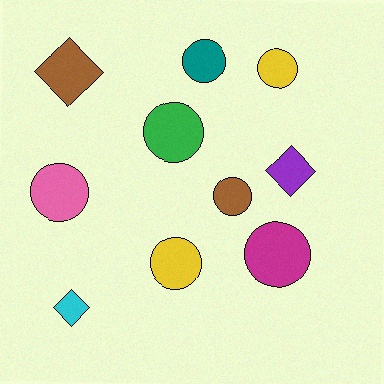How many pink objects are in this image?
There is 1 pink object.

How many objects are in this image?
There are 10 objects.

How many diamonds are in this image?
There are 3 diamonds.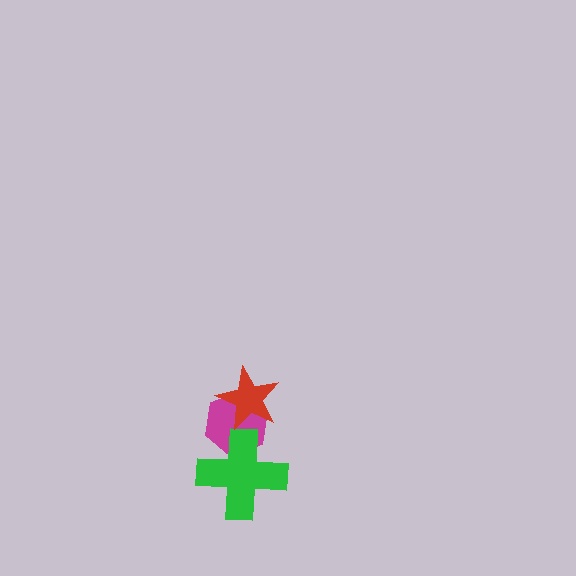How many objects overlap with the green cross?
1 object overlaps with the green cross.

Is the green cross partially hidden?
No, no other shape covers it.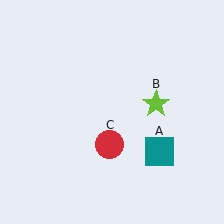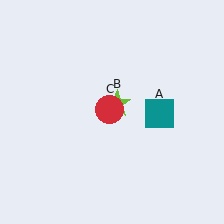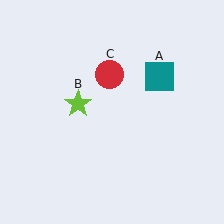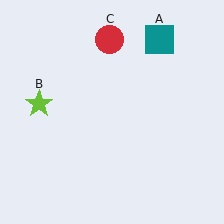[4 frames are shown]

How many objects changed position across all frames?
3 objects changed position: teal square (object A), lime star (object B), red circle (object C).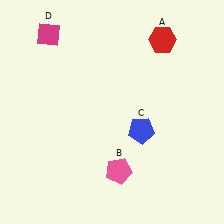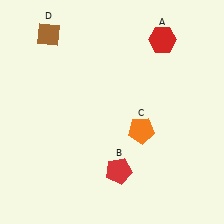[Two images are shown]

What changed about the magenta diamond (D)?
In Image 1, D is magenta. In Image 2, it changed to brown.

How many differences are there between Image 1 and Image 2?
There are 3 differences between the two images.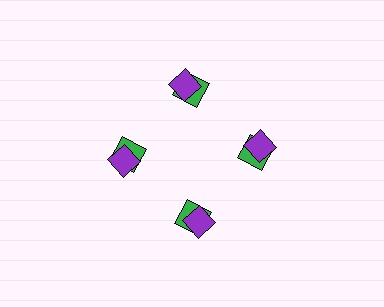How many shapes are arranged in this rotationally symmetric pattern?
There are 8 shapes, arranged in 4 groups of 2.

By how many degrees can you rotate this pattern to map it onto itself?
The pattern maps onto itself every 90 degrees of rotation.